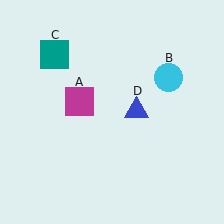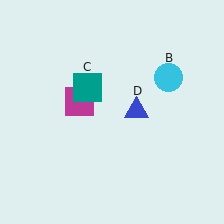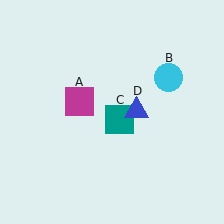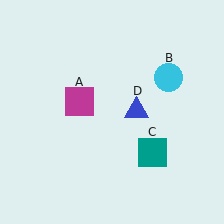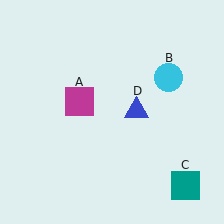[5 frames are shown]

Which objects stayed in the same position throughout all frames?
Magenta square (object A) and cyan circle (object B) and blue triangle (object D) remained stationary.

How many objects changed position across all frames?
1 object changed position: teal square (object C).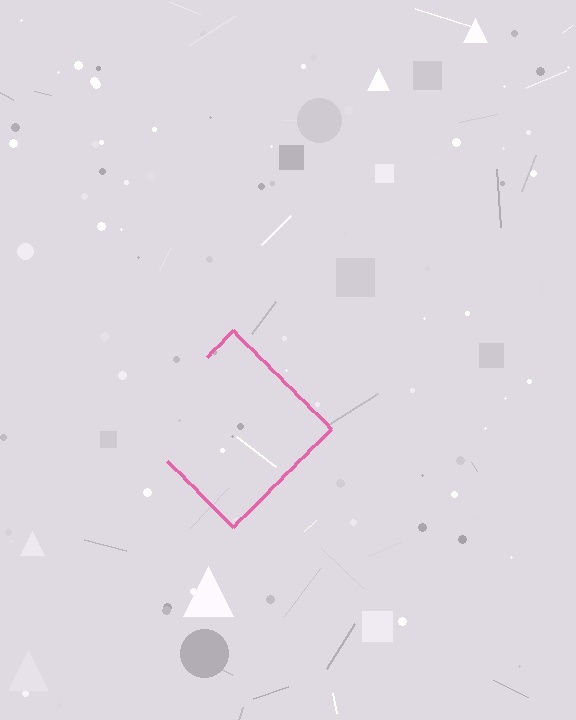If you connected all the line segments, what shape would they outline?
They would outline a diamond.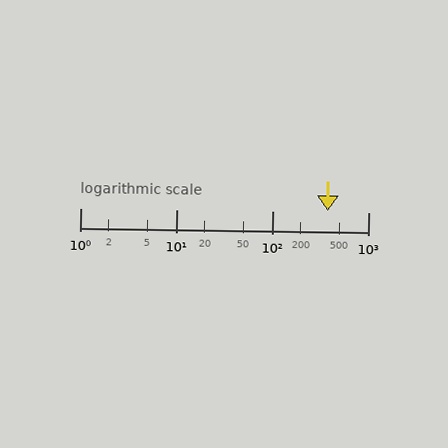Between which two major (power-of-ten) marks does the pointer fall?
The pointer is between 100 and 1000.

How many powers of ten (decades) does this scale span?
The scale spans 3 decades, from 1 to 1000.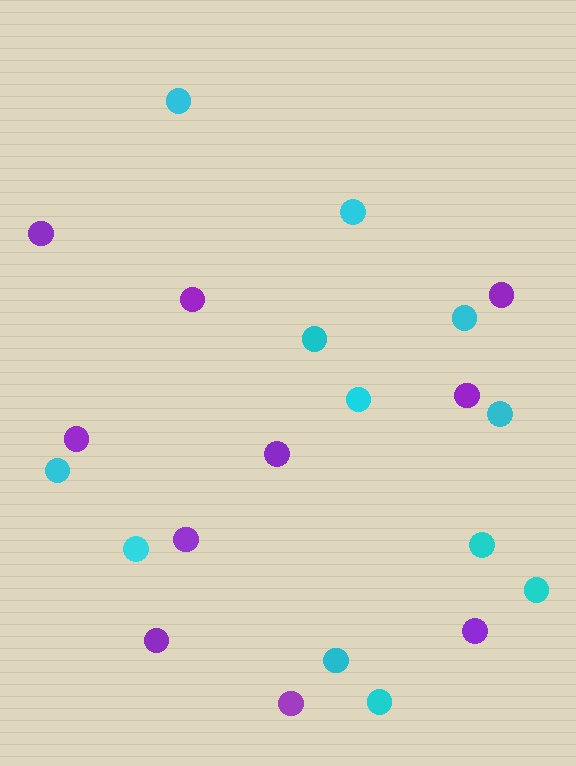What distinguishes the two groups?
There are 2 groups: one group of purple circles (10) and one group of cyan circles (12).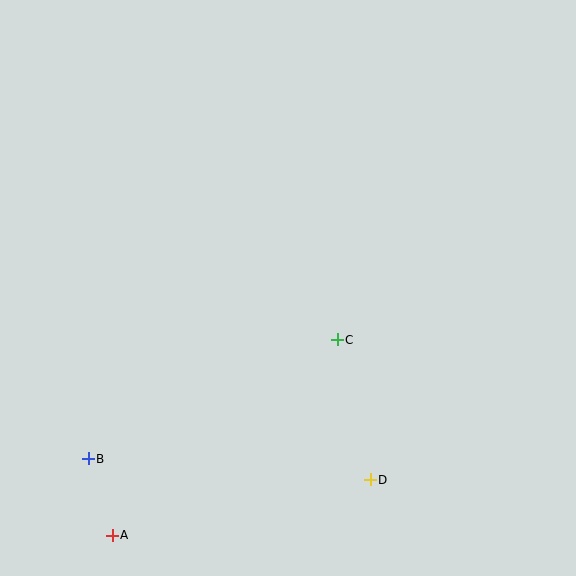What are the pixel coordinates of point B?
Point B is at (88, 459).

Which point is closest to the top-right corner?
Point C is closest to the top-right corner.